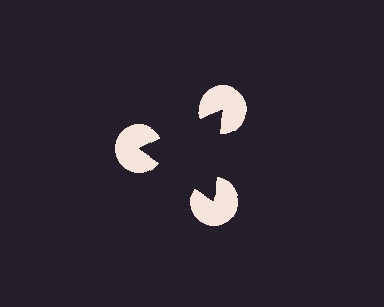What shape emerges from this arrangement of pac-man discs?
An illusory triangle — its edges are inferred from the aligned wedge cuts in the pac-man discs, not physically drawn.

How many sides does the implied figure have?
3 sides.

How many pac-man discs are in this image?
There are 3 — one at each vertex of the illusory triangle.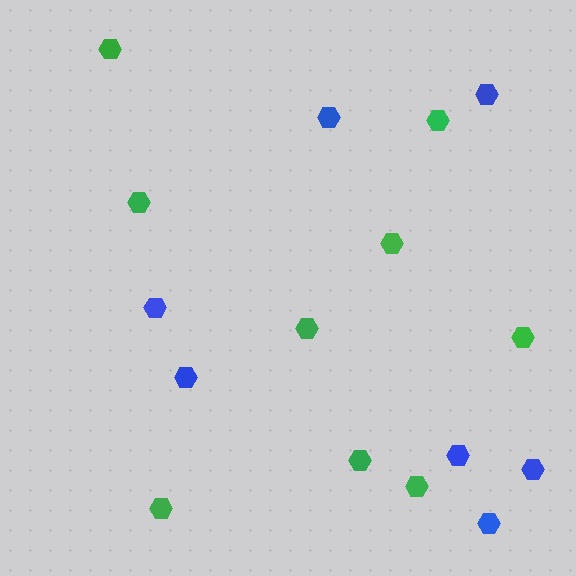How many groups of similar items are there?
There are 2 groups: one group of blue hexagons (7) and one group of green hexagons (9).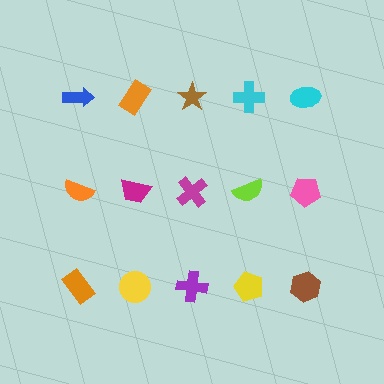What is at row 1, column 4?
A cyan cross.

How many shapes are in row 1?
5 shapes.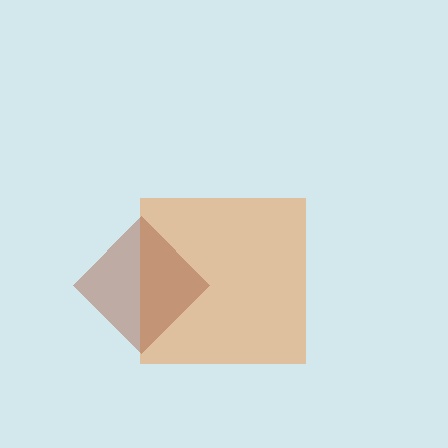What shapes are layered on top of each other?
The layered shapes are: an orange square, a brown diamond.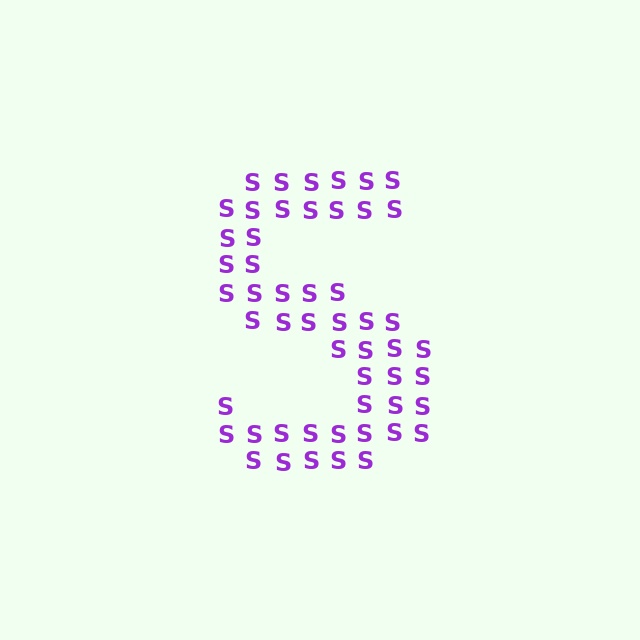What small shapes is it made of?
It is made of small letter S's.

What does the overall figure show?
The overall figure shows the letter S.